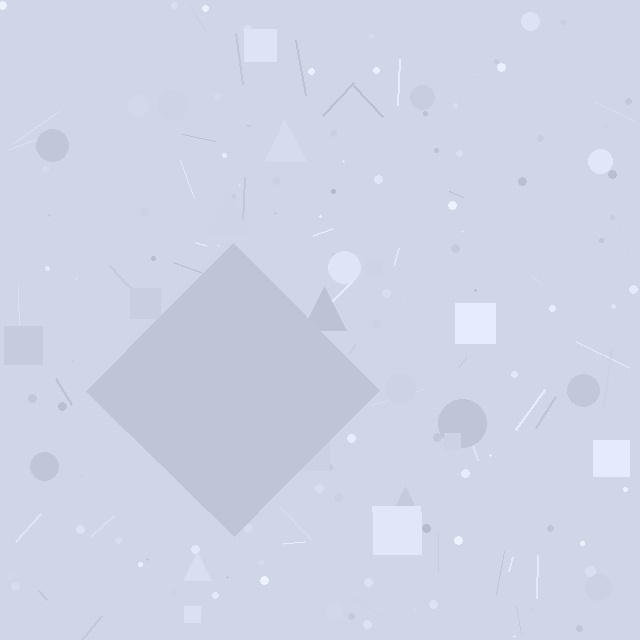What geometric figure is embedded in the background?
A diamond is embedded in the background.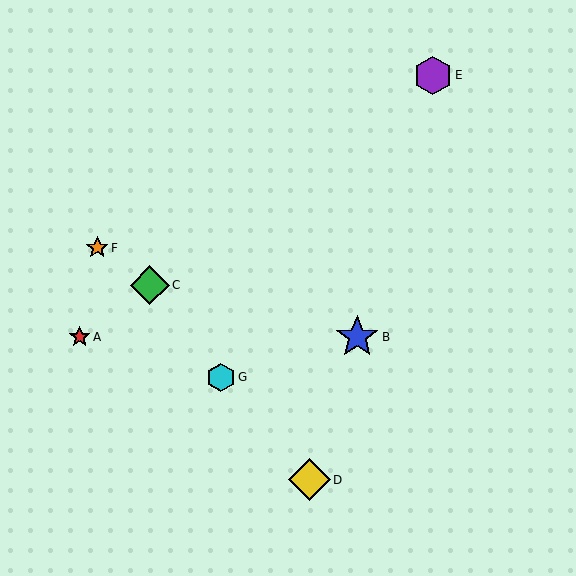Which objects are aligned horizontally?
Objects A, B are aligned horizontally.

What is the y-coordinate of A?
Object A is at y≈337.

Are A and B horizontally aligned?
Yes, both are at y≈337.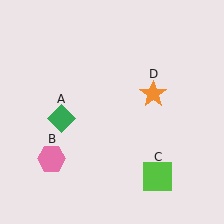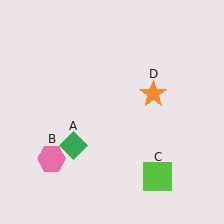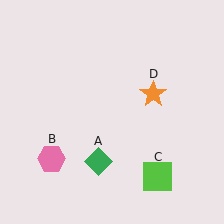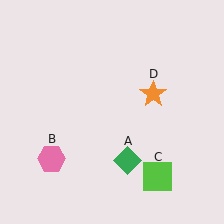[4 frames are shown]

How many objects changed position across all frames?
1 object changed position: green diamond (object A).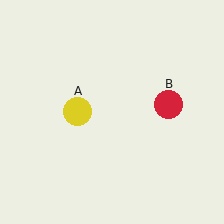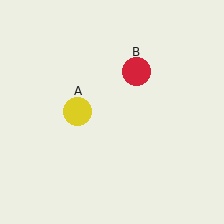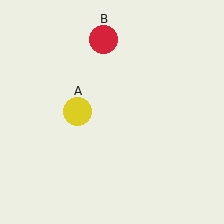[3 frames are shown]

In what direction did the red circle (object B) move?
The red circle (object B) moved up and to the left.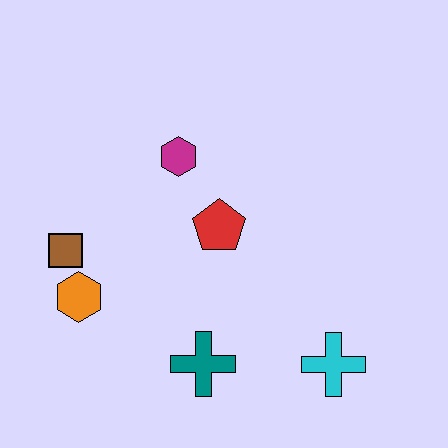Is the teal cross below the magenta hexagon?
Yes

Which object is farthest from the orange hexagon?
The cyan cross is farthest from the orange hexagon.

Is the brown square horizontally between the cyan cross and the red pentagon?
No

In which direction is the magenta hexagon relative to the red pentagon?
The magenta hexagon is above the red pentagon.